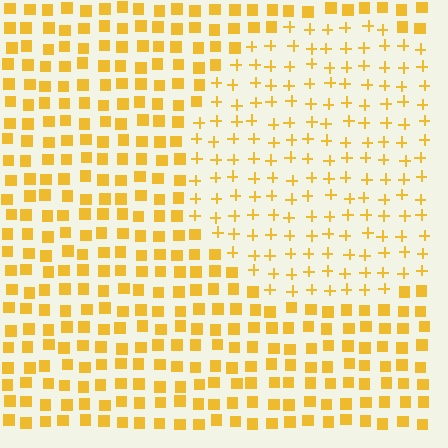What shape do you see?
I see a circle.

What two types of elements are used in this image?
The image uses plus signs inside the circle region and squares outside it.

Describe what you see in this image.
The image is filled with small yellow elements arranged in a uniform grid. A circle-shaped region contains plus signs, while the surrounding area contains squares. The boundary is defined purely by the change in element shape.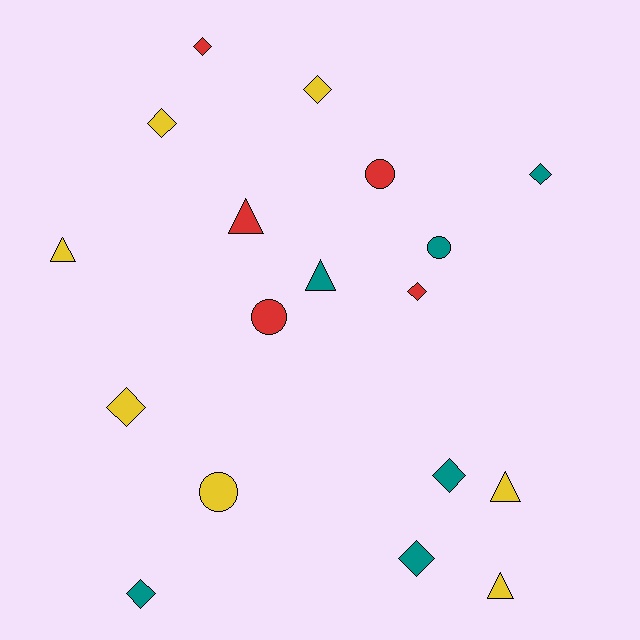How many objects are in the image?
There are 18 objects.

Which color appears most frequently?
Yellow, with 7 objects.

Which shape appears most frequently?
Diamond, with 9 objects.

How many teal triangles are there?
There is 1 teal triangle.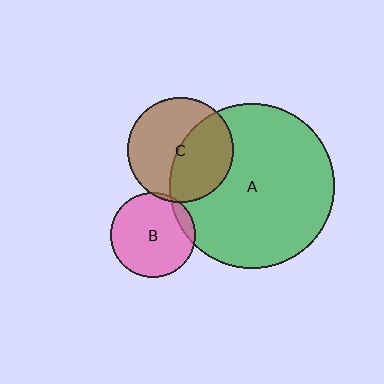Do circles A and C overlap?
Yes.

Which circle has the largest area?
Circle A (green).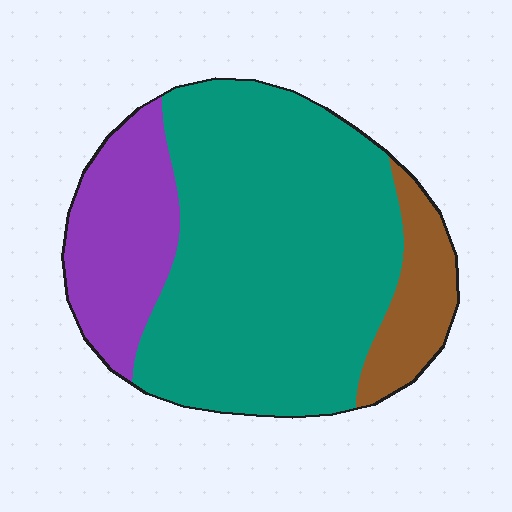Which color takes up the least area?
Brown, at roughly 10%.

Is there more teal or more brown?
Teal.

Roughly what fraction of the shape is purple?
Purple takes up about one fifth (1/5) of the shape.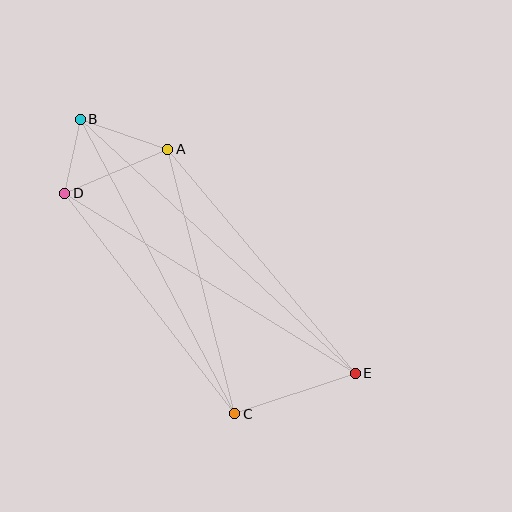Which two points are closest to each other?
Points B and D are closest to each other.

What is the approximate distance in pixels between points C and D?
The distance between C and D is approximately 279 pixels.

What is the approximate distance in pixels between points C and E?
The distance between C and E is approximately 127 pixels.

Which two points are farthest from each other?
Points B and E are farthest from each other.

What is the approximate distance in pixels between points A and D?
The distance between A and D is approximately 112 pixels.